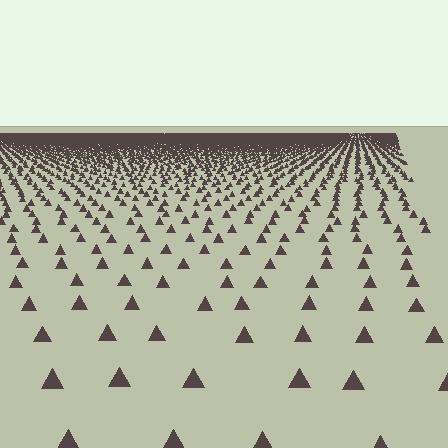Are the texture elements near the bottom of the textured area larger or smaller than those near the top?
Larger. Near the bottom, elements are closer to the viewer and appear at a bigger on-screen size.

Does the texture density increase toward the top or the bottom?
Density increases toward the top.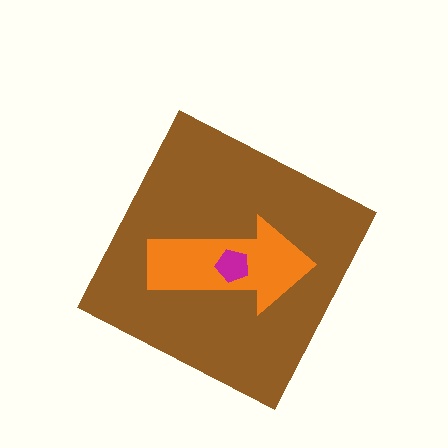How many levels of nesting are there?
3.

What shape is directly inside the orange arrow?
The magenta pentagon.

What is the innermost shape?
The magenta pentagon.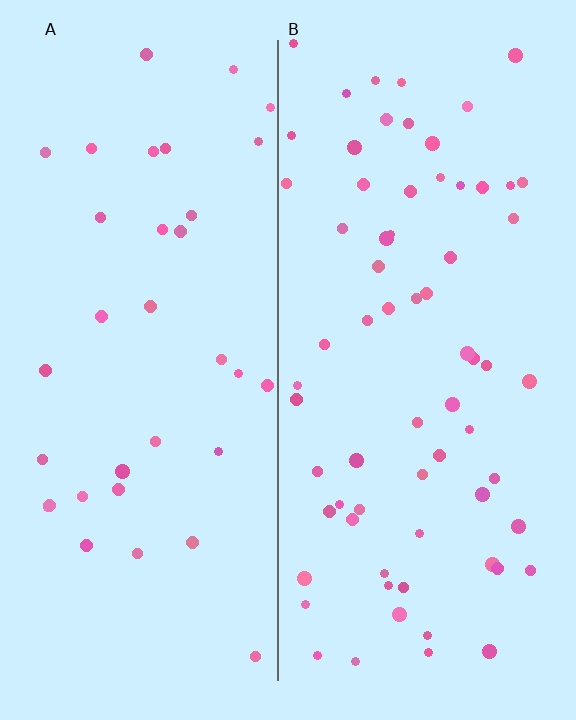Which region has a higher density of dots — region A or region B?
B (the right).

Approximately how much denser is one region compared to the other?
Approximately 2.0× — region B over region A.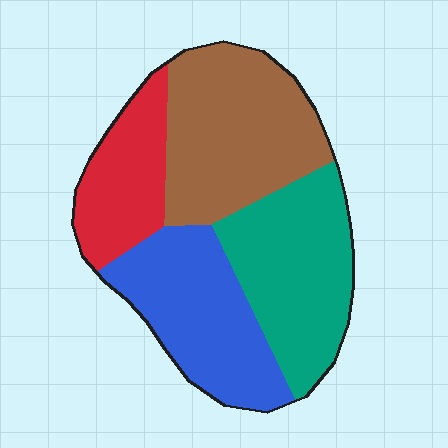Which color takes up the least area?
Red, at roughly 15%.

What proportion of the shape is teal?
Teal takes up about one quarter (1/4) of the shape.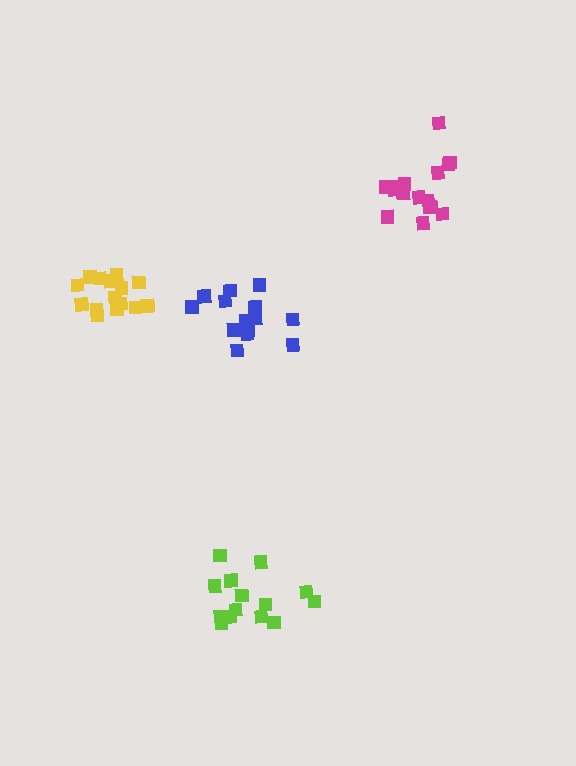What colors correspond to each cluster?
The clusters are colored: blue, lime, magenta, yellow.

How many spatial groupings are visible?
There are 4 spatial groupings.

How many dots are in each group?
Group 1: 14 dots, Group 2: 14 dots, Group 3: 16 dots, Group 4: 15 dots (59 total).